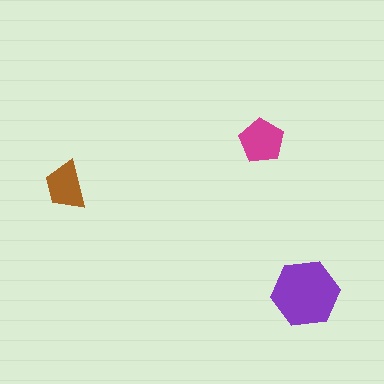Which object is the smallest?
The brown trapezoid.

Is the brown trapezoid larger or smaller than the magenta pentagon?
Smaller.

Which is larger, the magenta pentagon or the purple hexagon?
The purple hexagon.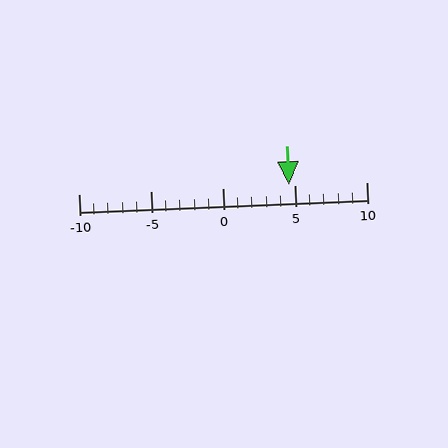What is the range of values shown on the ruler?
The ruler shows values from -10 to 10.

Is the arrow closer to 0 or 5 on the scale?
The arrow is closer to 5.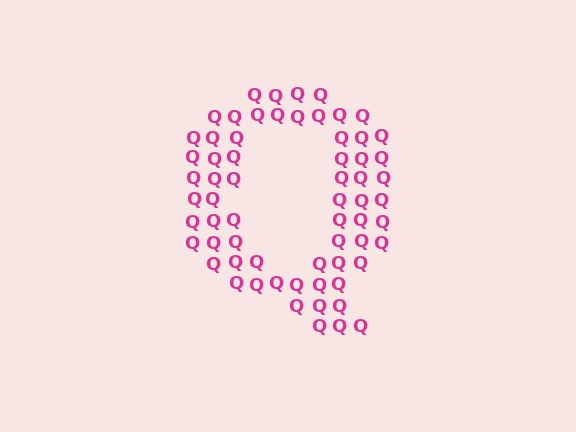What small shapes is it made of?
It is made of small letter Q's.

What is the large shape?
The large shape is the letter Q.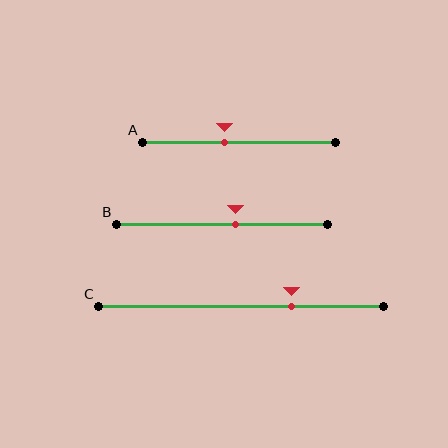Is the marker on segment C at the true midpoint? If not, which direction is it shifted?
No, the marker on segment C is shifted to the right by about 18% of the segment length.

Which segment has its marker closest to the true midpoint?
Segment B has its marker closest to the true midpoint.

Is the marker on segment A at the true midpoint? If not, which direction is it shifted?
No, the marker on segment A is shifted to the left by about 8% of the segment length.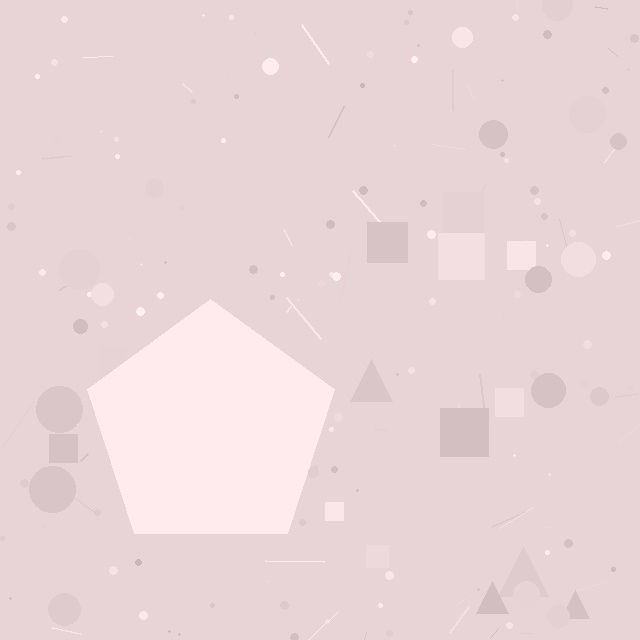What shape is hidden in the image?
A pentagon is hidden in the image.